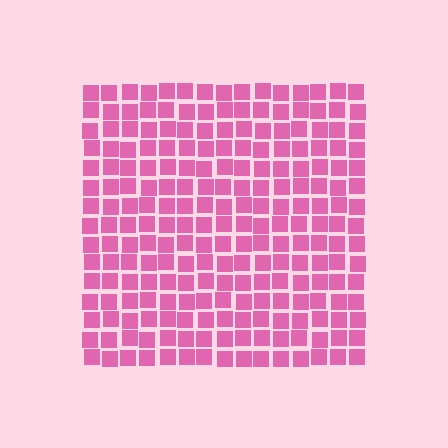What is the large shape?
The large shape is a square.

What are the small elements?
The small elements are squares.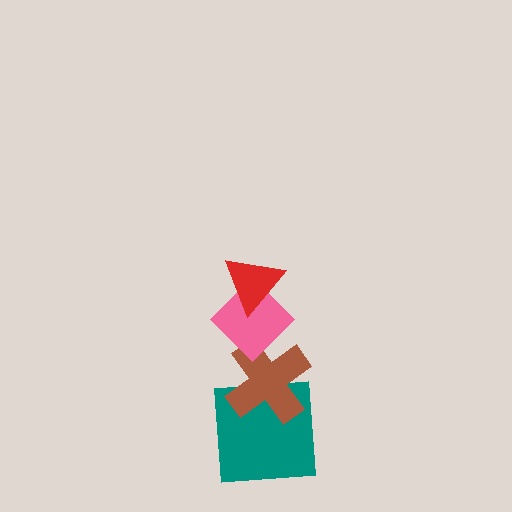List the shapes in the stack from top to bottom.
From top to bottom: the red triangle, the pink diamond, the brown cross, the teal square.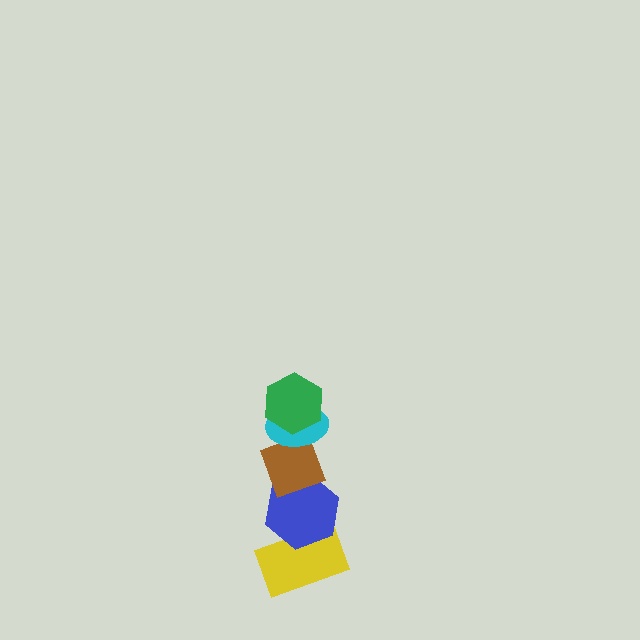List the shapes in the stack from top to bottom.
From top to bottom: the green hexagon, the cyan ellipse, the brown diamond, the blue hexagon, the yellow rectangle.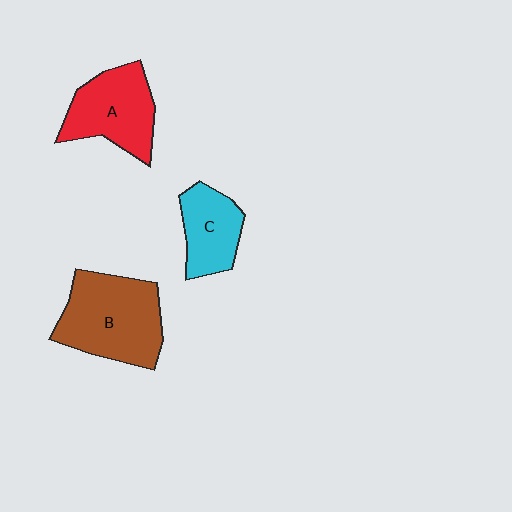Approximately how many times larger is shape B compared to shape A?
Approximately 1.3 times.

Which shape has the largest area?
Shape B (brown).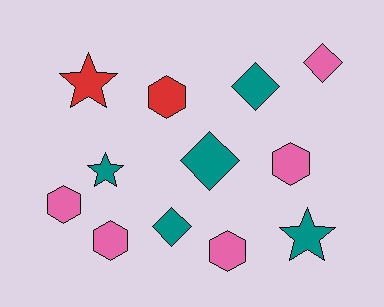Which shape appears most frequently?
Hexagon, with 5 objects.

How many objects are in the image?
There are 12 objects.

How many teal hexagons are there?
There are no teal hexagons.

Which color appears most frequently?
Pink, with 5 objects.